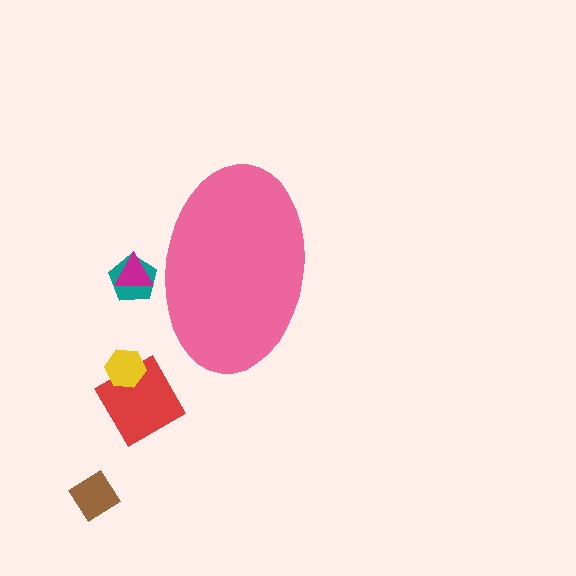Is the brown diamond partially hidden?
No, the brown diamond is fully visible.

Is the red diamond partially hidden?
No, the red diamond is fully visible.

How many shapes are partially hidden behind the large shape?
2 shapes are partially hidden.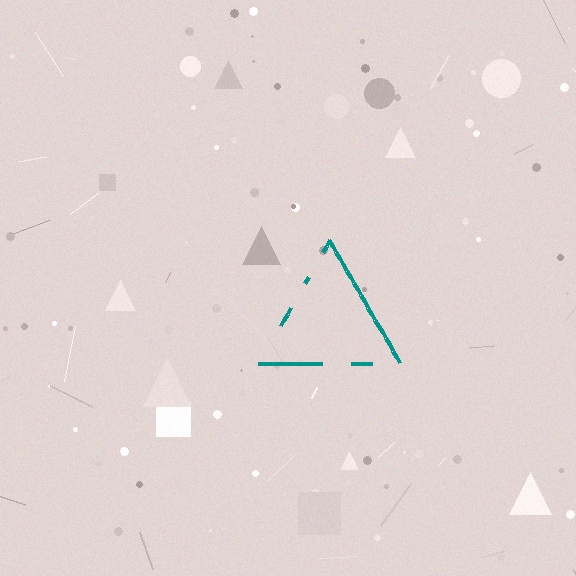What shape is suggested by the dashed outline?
The dashed outline suggests a triangle.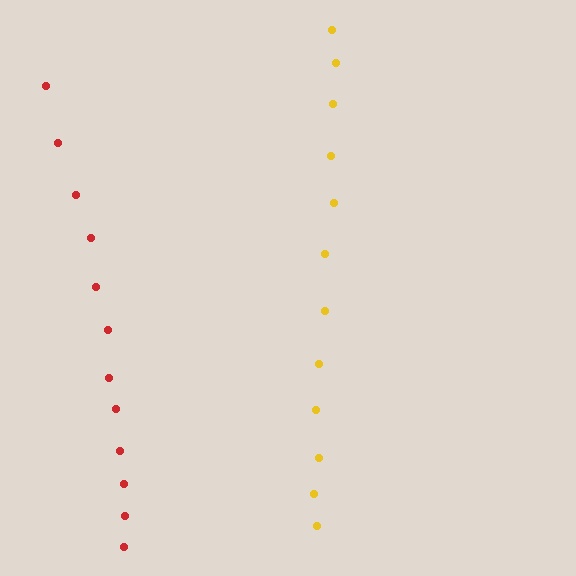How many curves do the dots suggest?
There are 2 distinct paths.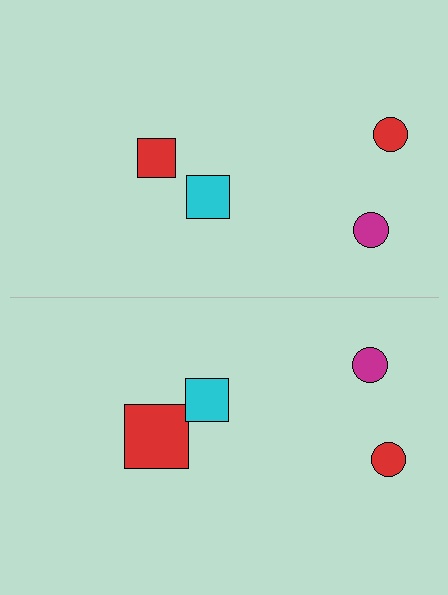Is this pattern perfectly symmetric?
No, the pattern is not perfectly symmetric. The red square on the bottom side has a different size than its mirror counterpart.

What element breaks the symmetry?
The red square on the bottom side has a different size than its mirror counterpart.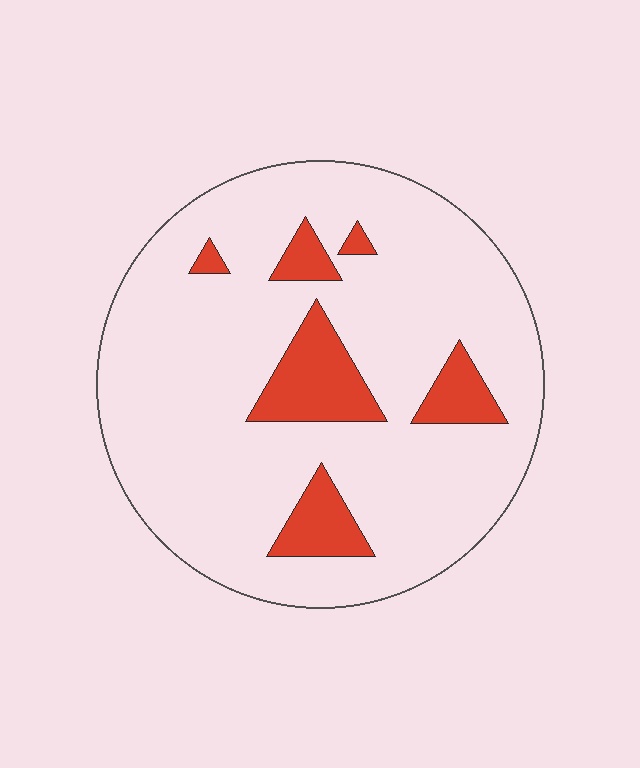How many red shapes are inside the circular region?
6.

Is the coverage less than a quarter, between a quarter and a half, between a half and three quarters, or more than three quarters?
Less than a quarter.